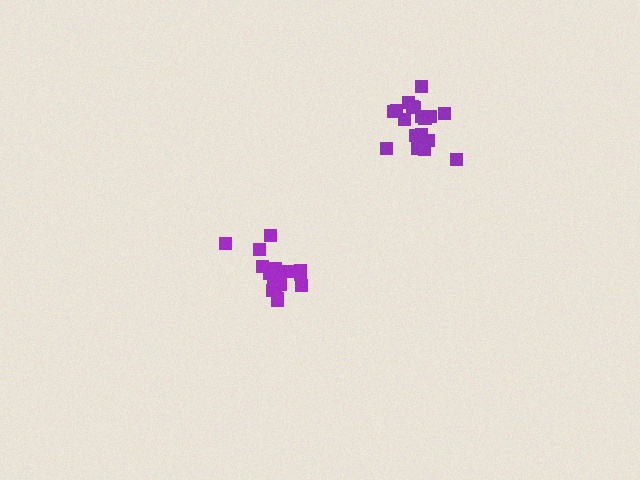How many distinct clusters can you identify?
There are 2 distinct clusters.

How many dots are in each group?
Group 1: 18 dots, Group 2: 18 dots (36 total).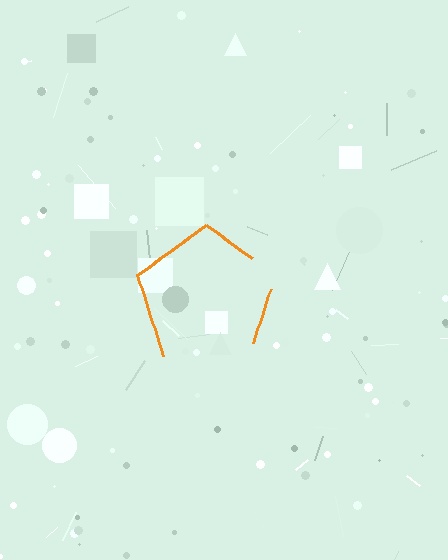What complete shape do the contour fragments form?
The contour fragments form a pentagon.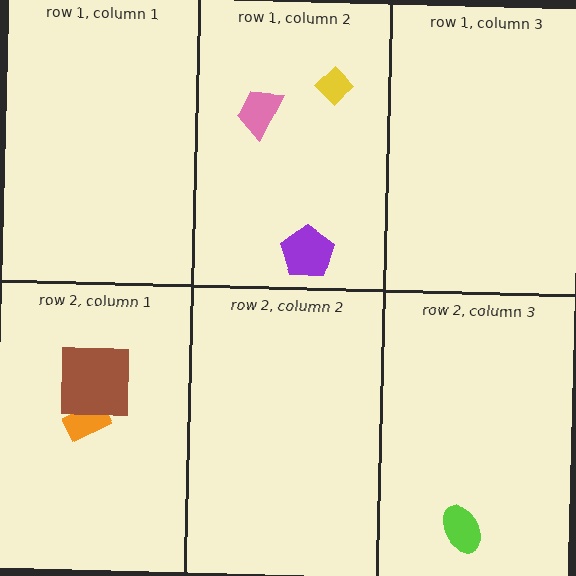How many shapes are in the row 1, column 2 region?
3.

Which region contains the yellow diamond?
The row 1, column 2 region.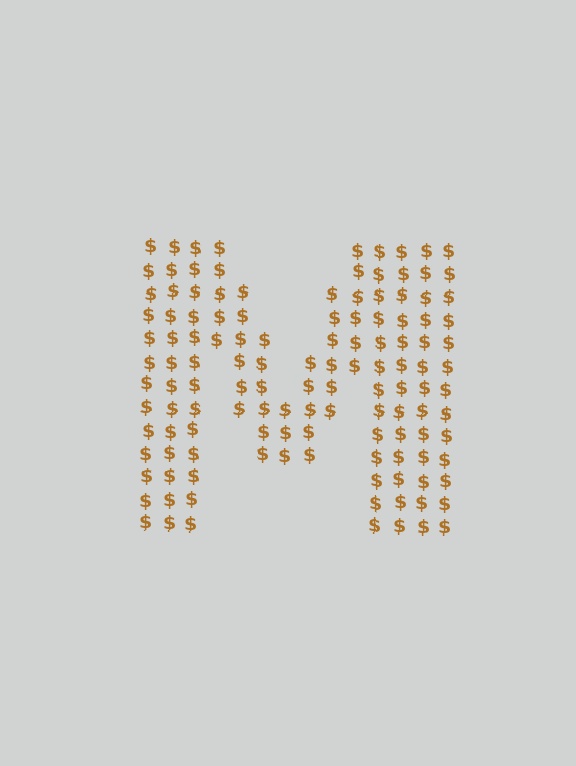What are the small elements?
The small elements are dollar signs.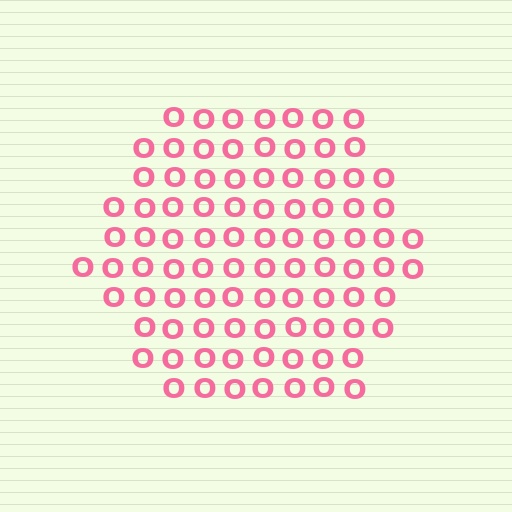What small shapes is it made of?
It is made of small letter O's.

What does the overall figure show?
The overall figure shows a hexagon.